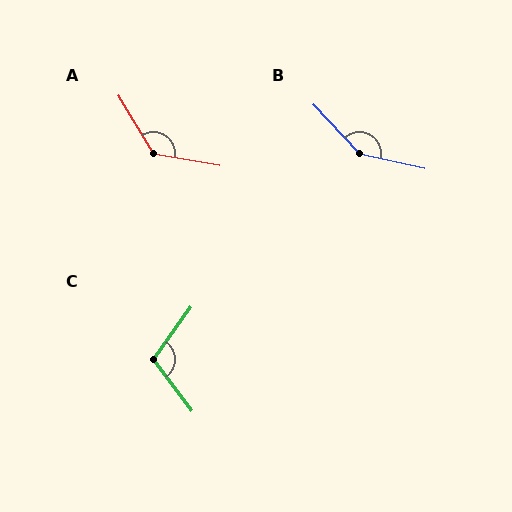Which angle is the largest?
B, at approximately 146 degrees.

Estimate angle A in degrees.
Approximately 131 degrees.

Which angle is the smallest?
C, at approximately 108 degrees.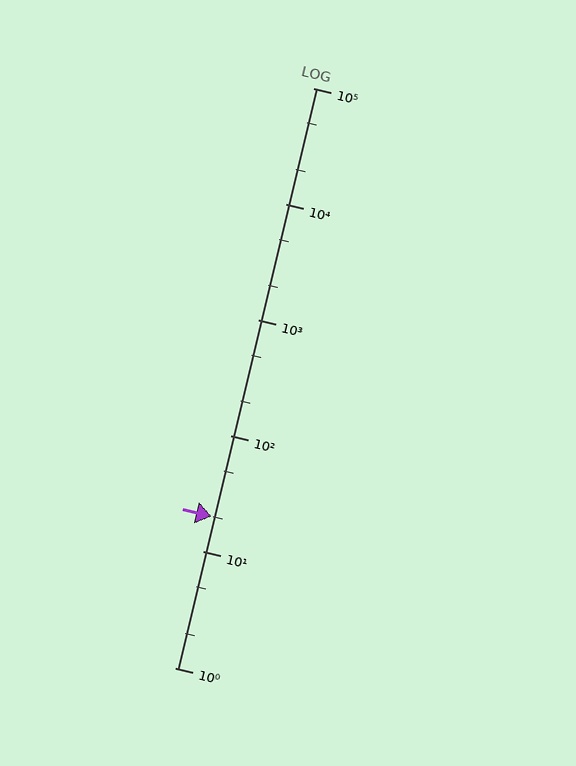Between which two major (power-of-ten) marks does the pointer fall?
The pointer is between 10 and 100.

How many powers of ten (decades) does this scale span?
The scale spans 5 decades, from 1 to 100000.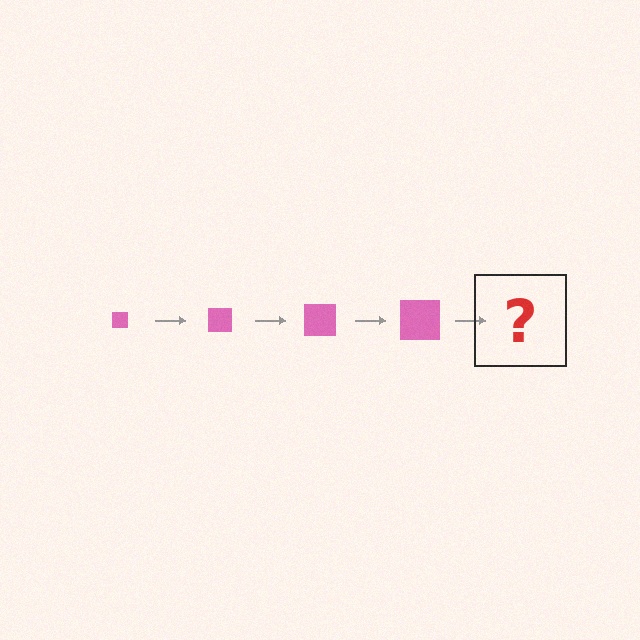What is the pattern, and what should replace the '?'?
The pattern is that the square gets progressively larger each step. The '?' should be a pink square, larger than the previous one.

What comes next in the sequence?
The next element should be a pink square, larger than the previous one.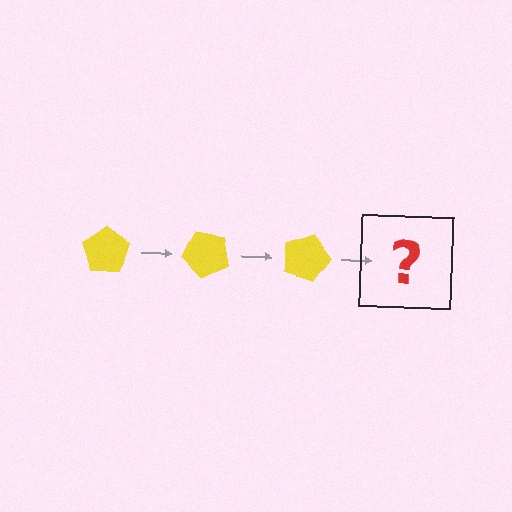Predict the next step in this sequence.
The next step is a yellow pentagon rotated 135 degrees.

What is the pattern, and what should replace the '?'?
The pattern is that the pentagon rotates 45 degrees each step. The '?' should be a yellow pentagon rotated 135 degrees.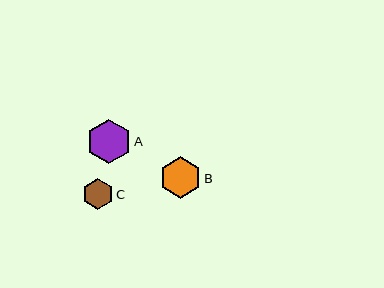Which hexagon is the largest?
Hexagon A is the largest with a size of approximately 45 pixels.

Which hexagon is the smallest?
Hexagon C is the smallest with a size of approximately 31 pixels.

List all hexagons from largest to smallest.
From largest to smallest: A, B, C.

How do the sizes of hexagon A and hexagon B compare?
Hexagon A and hexagon B are approximately the same size.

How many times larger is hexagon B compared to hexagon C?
Hexagon B is approximately 1.4 times the size of hexagon C.